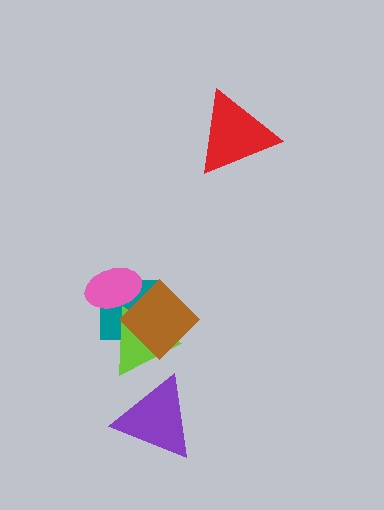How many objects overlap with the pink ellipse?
3 objects overlap with the pink ellipse.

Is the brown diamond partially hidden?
No, no other shape covers it.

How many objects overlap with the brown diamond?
3 objects overlap with the brown diamond.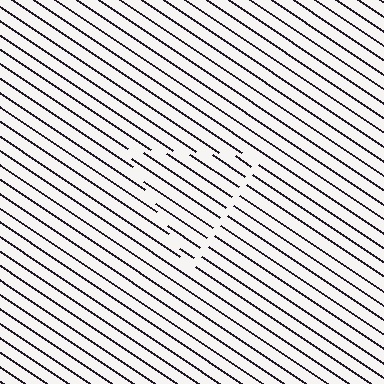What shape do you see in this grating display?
An illusory triangle. The interior of the shape contains the same grating, shifted by half a period — the contour is defined by the phase discontinuity where line-ends from the inner and outer gratings abut.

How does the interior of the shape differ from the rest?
The interior of the shape contains the same grating, shifted by half a period — the contour is defined by the phase discontinuity where line-ends from the inner and outer gratings abut.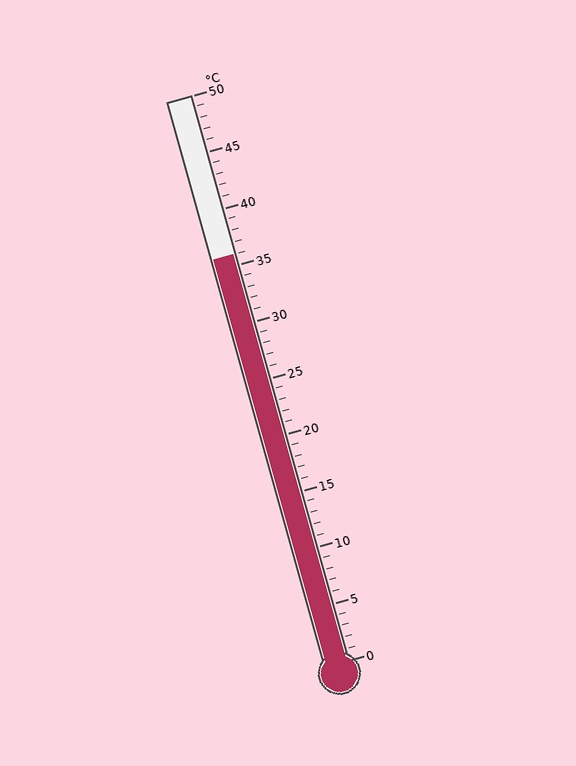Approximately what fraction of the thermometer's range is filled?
The thermometer is filled to approximately 70% of its range.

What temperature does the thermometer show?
The thermometer shows approximately 36°C.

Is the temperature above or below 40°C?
The temperature is below 40°C.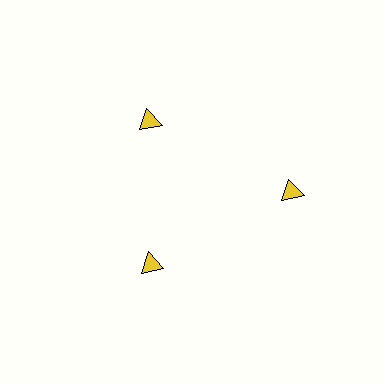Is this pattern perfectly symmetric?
No. The 3 yellow triangles are arranged in a ring, but one element near the 3 o'clock position is pushed outward from the center, breaking the 3-fold rotational symmetry.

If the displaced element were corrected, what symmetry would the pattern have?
It would have 3-fold rotational symmetry — the pattern would map onto itself every 120 degrees.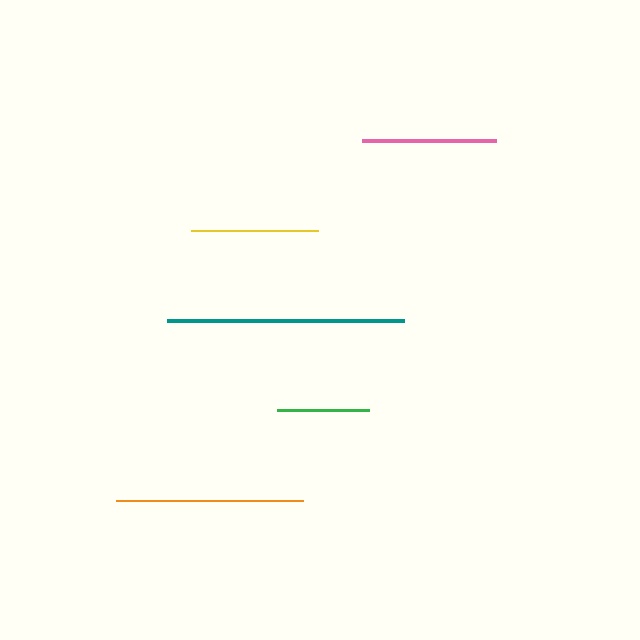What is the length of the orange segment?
The orange segment is approximately 187 pixels long.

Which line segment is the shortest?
The green line is the shortest at approximately 93 pixels.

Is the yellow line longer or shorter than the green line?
The yellow line is longer than the green line.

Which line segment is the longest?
The teal line is the longest at approximately 237 pixels.